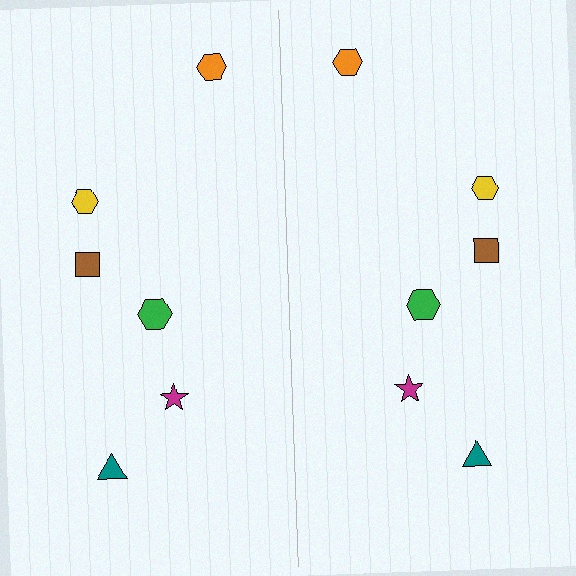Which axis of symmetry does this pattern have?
The pattern has a vertical axis of symmetry running through the center of the image.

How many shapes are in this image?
There are 12 shapes in this image.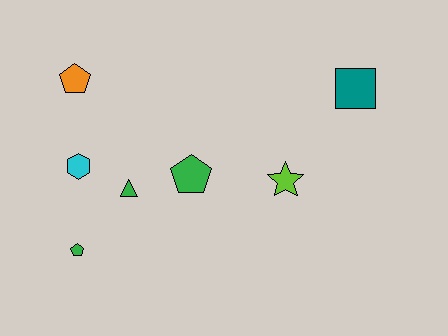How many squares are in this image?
There is 1 square.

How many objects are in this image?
There are 7 objects.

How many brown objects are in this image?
There are no brown objects.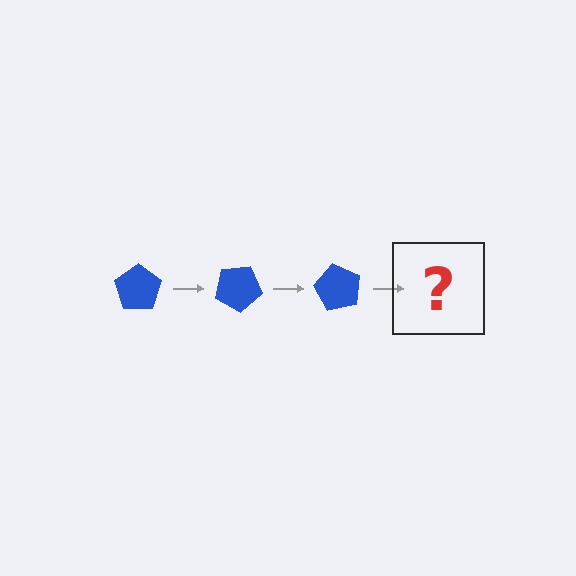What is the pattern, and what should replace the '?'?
The pattern is that the pentagon rotates 30 degrees each step. The '?' should be a blue pentagon rotated 90 degrees.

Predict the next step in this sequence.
The next step is a blue pentagon rotated 90 degrees.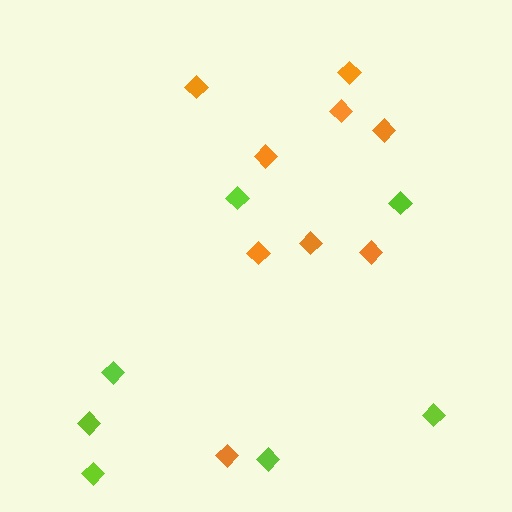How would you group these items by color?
There are 2 groups: one group of orange diamonds (9) and one group of lime diamonds (7).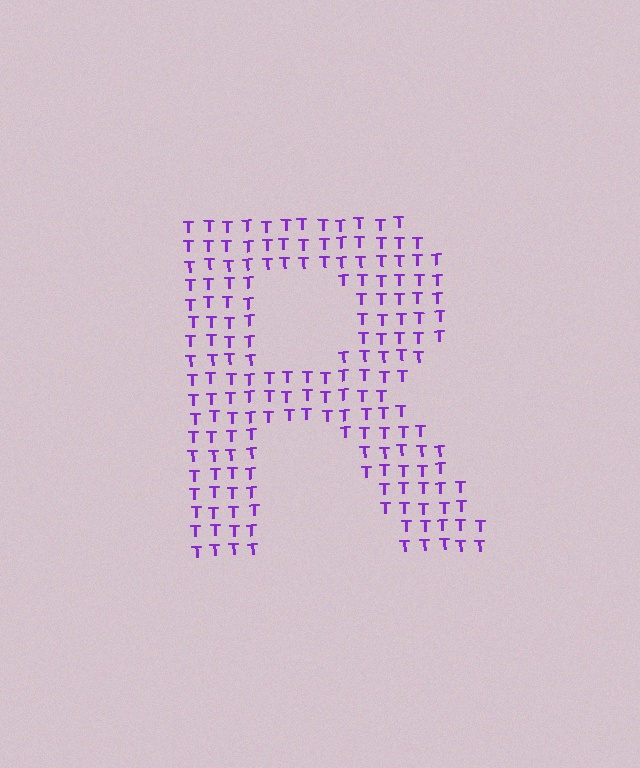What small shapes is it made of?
It is made of small letter T's.